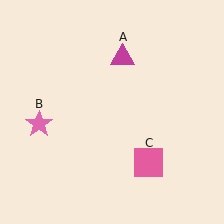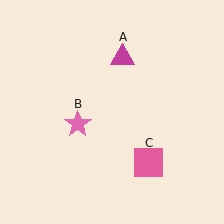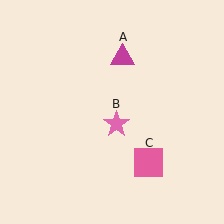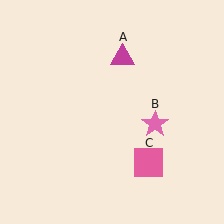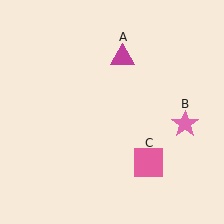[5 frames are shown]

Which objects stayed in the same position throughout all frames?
Magenta triangle (object A) and pink square (object C) remained stationary.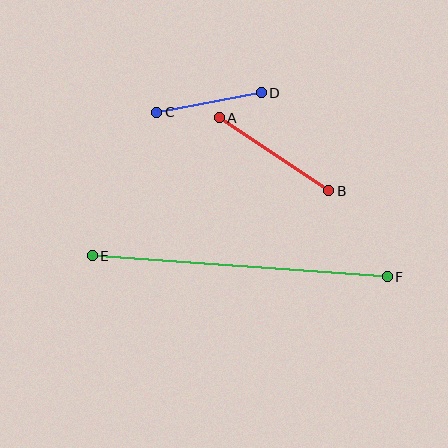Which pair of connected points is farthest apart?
Points E and F are farthest apart.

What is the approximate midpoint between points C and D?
The midpoint is at approximately (209, 102) pixels.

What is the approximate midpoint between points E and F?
The midpoint is at approximately (240, 266) pixels.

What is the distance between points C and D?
The distance is approximately 106 pixels.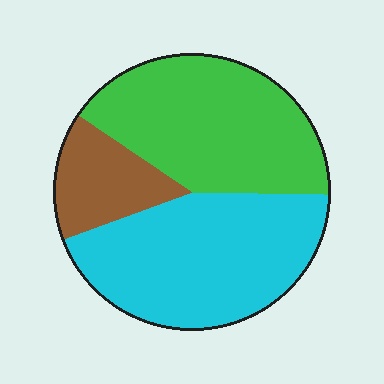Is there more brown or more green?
Green.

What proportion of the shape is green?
Green covers 41% of the shape.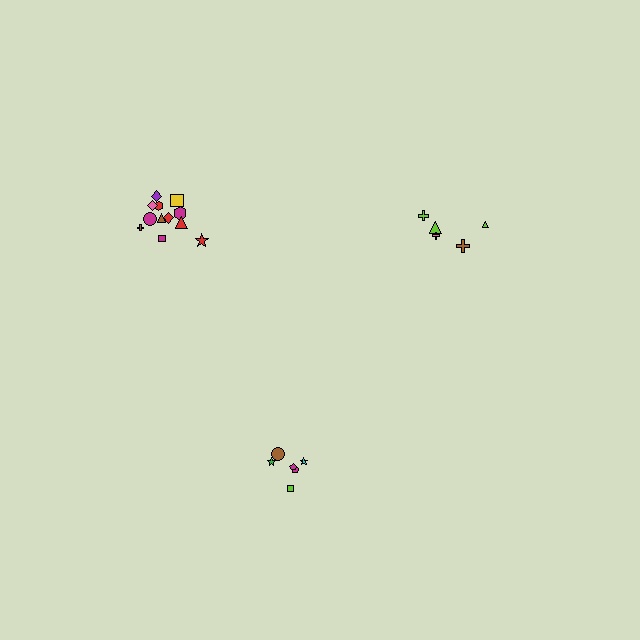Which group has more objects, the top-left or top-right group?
The top-left group.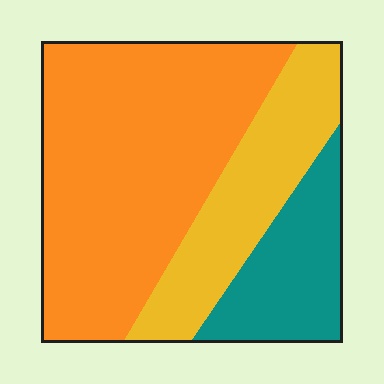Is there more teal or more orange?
Orange.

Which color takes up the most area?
Orange, at roughly 55%.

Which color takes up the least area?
Teal, at roughly 20%.